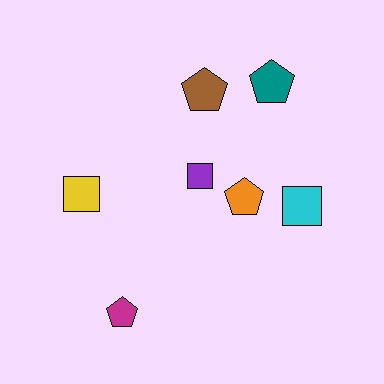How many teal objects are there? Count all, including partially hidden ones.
There is 1 teal object.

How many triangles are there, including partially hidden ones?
There are no triangles.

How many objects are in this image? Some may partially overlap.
There are 7 objects.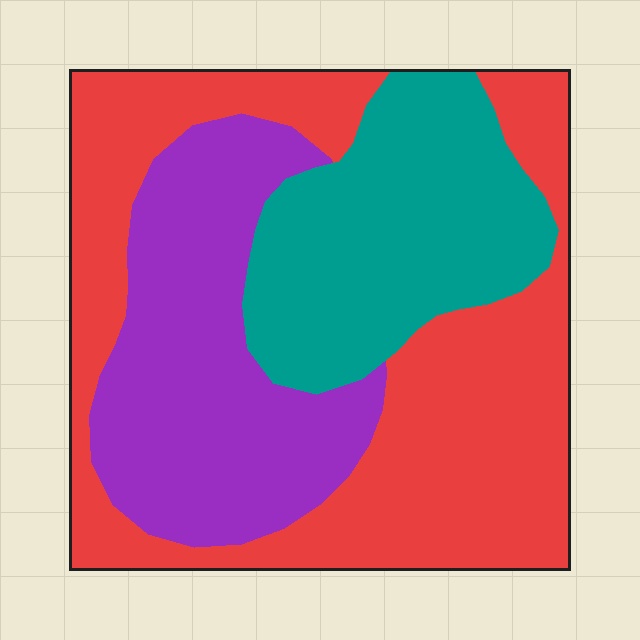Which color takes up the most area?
Red, at roughly 45%.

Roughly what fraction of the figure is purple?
Purple covers around 30% of the figure.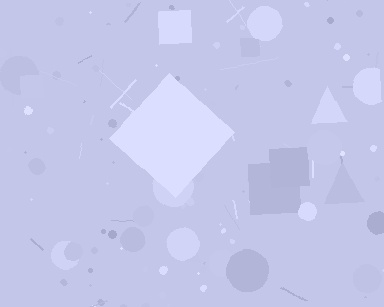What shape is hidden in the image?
A diamond is hidden in the image.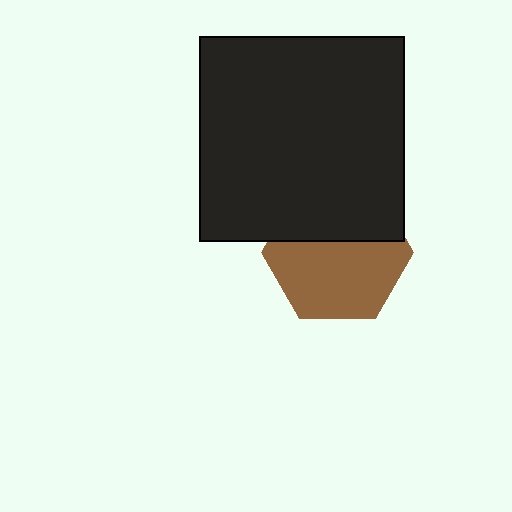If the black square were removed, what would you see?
You would see the complete brown hexagon.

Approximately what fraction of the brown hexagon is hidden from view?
Roughly 39% of the brown hexagon is hidden behind the black square.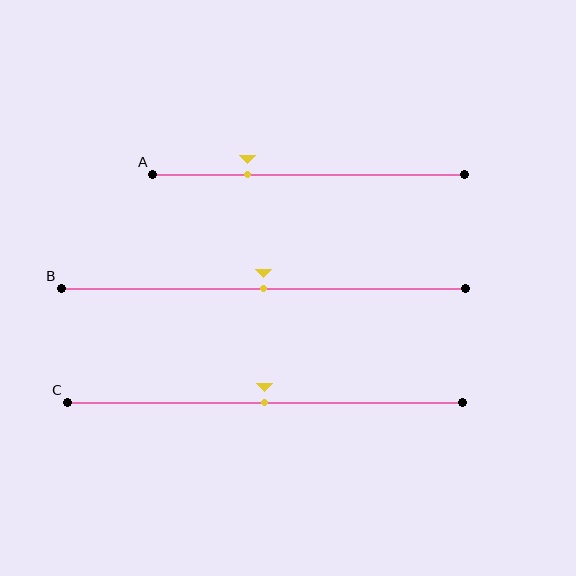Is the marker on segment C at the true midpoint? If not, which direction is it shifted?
Yes, the marker on segment C is at the true midpoint.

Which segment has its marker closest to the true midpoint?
Segment B has its marker closest to the true midpoint.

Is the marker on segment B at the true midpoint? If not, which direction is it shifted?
Yes, the marker on segment B is at the true midpoint.